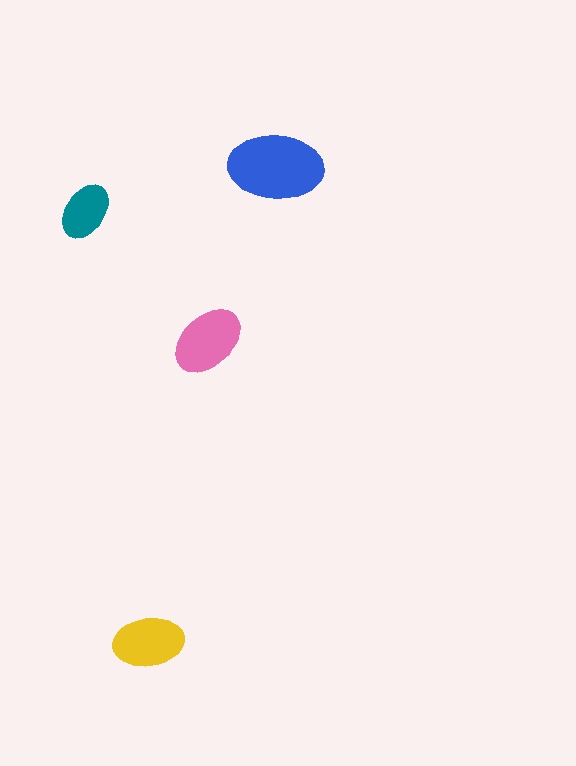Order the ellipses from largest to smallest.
the blue one, the pink one, the yellow one, the teal one.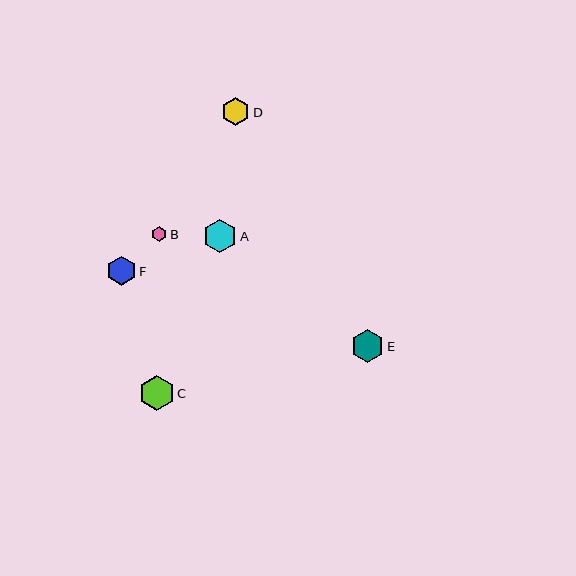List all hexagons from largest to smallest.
From largest to smallest: C, A, E, F, D, B.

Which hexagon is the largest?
Hexagon C is the largest with a size of approximately 35 pixels.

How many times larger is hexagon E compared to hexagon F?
Hexagon E is approximately 1.1 times the size of hexagon F.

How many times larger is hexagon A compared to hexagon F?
Hexagon A is approximately 1.2 times the size of hexagon F.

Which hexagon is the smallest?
Hexagon B is the smallest with a size of approximately 15 pixels.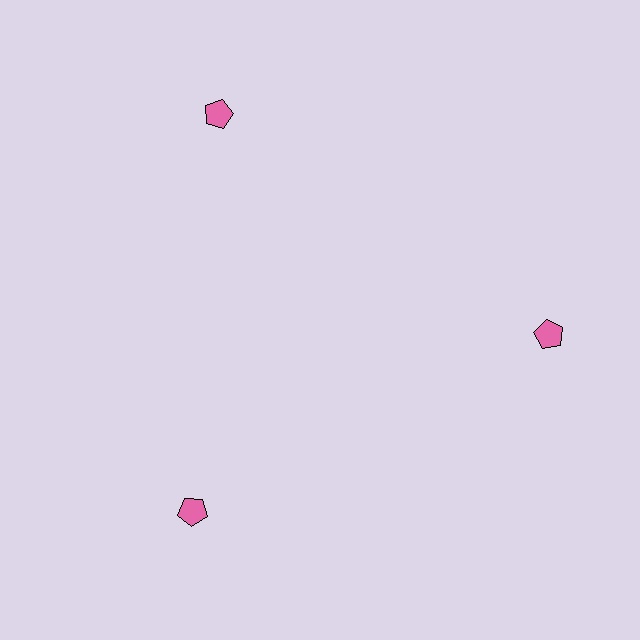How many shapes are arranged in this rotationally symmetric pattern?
There are 3 shapes, arranged in 3 groups of 1.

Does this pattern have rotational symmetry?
Yes, this pattern has 3-fold rotational symmetry. It looks the same after rotating 120 degrees around the center.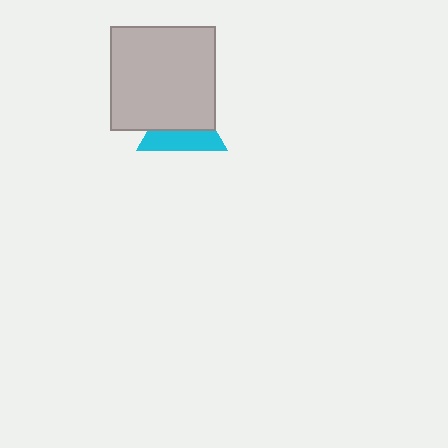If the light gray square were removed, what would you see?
You would see the complete cyan triangle.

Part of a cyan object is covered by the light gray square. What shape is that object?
It is a triangle.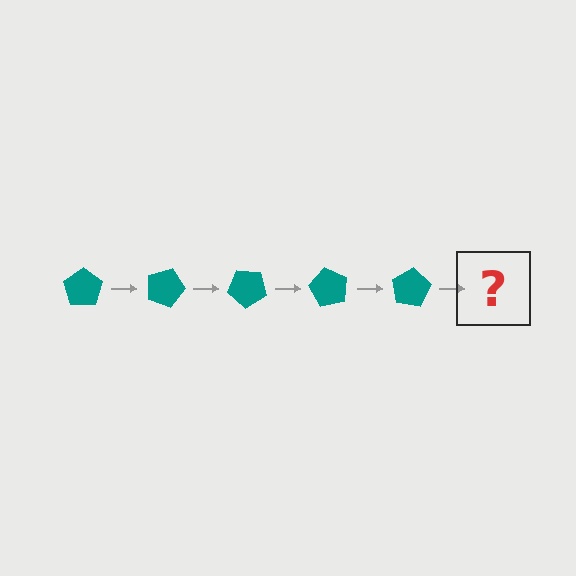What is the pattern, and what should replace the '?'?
The pattern is that the pentagon rotates 20 degrees each step. The '?' should be a teal pentagon rotated 100 degrees.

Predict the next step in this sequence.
The next step is a teal pentagon rotated 100 degrees.